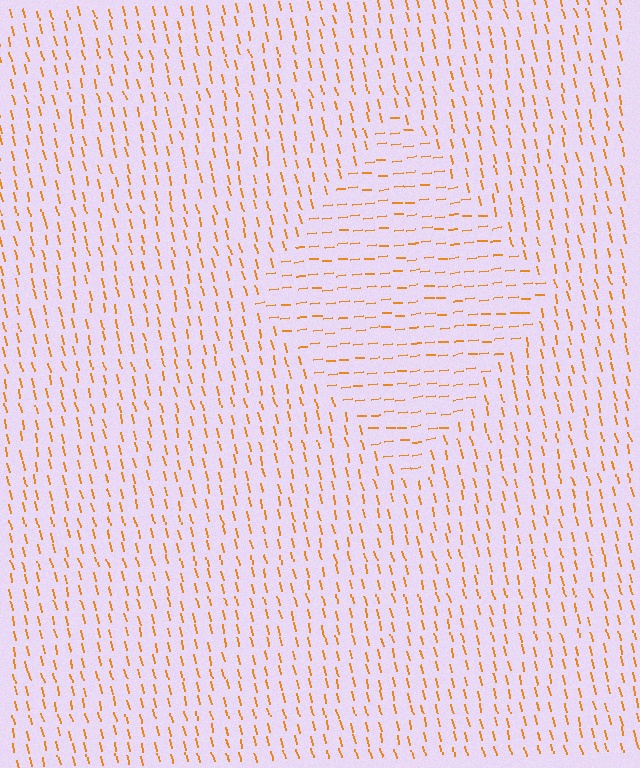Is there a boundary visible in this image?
Yes, there is a texture boundary formed by a change in line orientation.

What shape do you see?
I see a diamond.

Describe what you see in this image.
The image is filled with small orange line segments. A diamond region in the image has lines oriented differently from the surrounding lines, creating a visible texture boundary.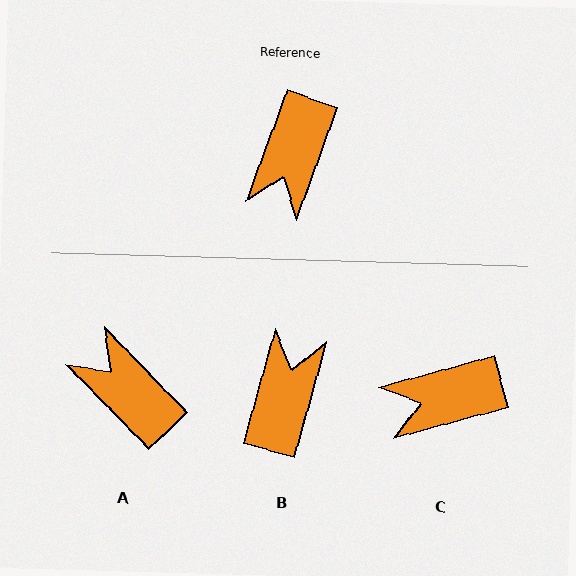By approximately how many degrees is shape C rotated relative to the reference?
Approximately 54 degrees clockwise.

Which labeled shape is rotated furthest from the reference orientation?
B, about 175 degrees away.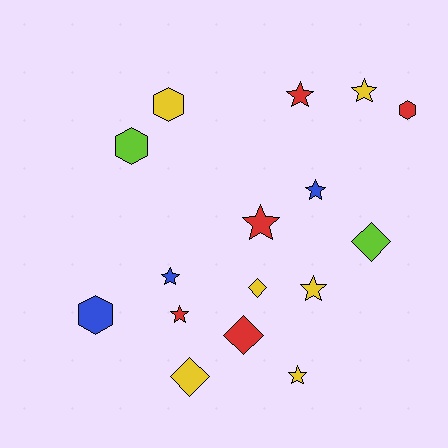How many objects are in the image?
There are 16 objects.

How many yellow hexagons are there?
There is 1 yellow hexagon.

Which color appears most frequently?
Yellow, with 6 objects.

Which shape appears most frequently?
Star, with 8 objects.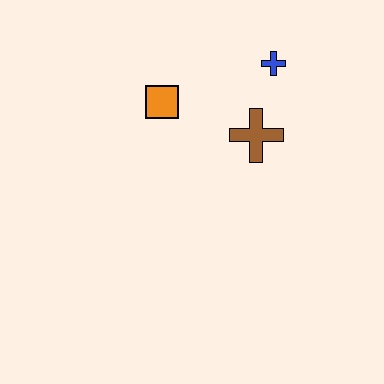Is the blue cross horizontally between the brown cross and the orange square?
No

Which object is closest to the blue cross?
The brown cross is closest to the blue cross.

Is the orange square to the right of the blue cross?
No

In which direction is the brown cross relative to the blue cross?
The brown cross is below the blue cross.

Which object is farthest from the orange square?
The blue cross is farthest from the orange square.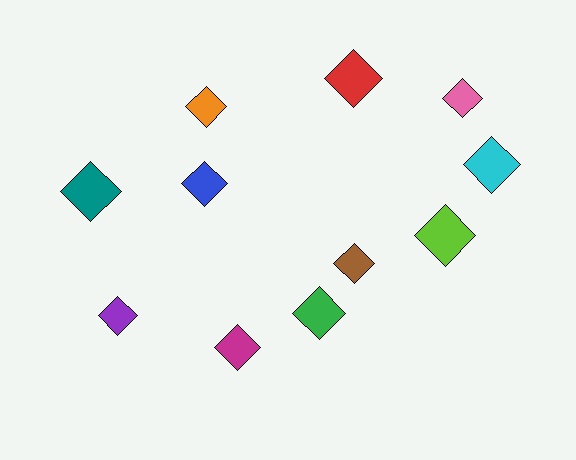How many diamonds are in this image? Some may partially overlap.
There are 11 diamonds.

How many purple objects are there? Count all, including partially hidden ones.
There is 1 purple object.